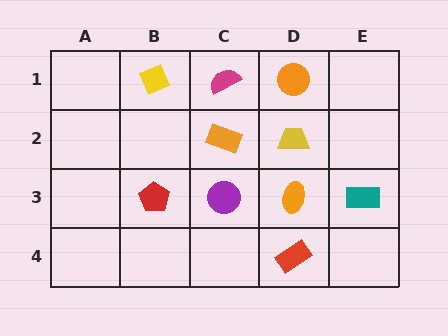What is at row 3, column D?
An orange ellipse.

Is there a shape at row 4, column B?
No, that cell is empty.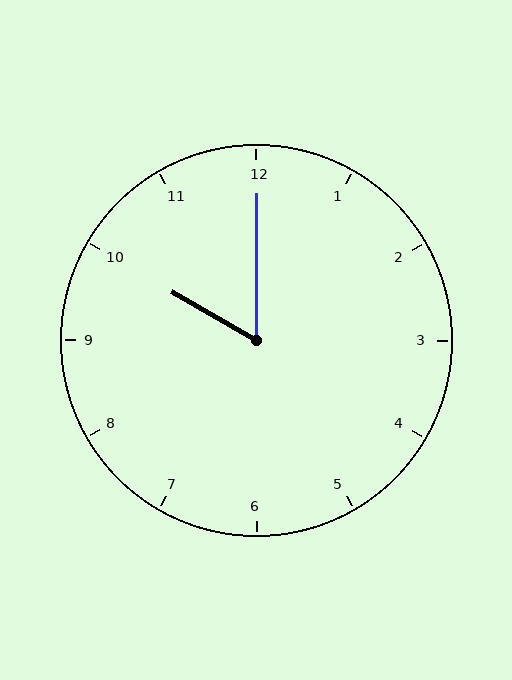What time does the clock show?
10:00.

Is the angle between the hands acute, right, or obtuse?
It is acute.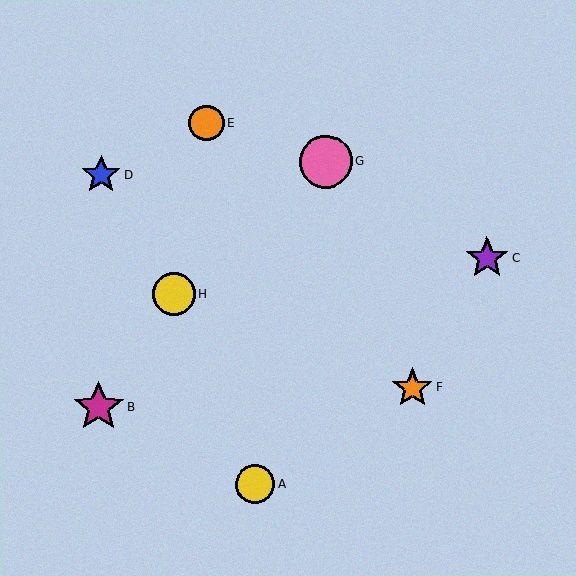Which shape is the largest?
The pink circle (labeled G) is the largest.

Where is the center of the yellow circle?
The center of the yellow circle is at (174, 294).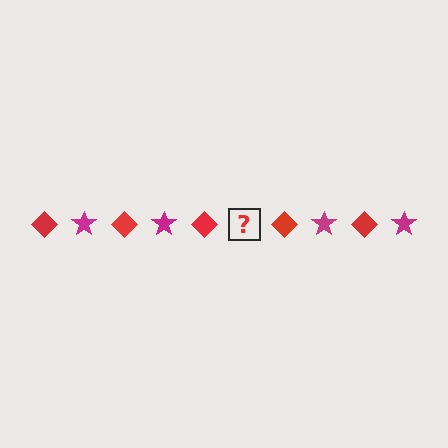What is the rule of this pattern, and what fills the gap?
The rule is that the pattern alternates between red diamond and magenta star. The gap should be filled with a magenta star.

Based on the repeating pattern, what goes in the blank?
The blank should be a magenta star.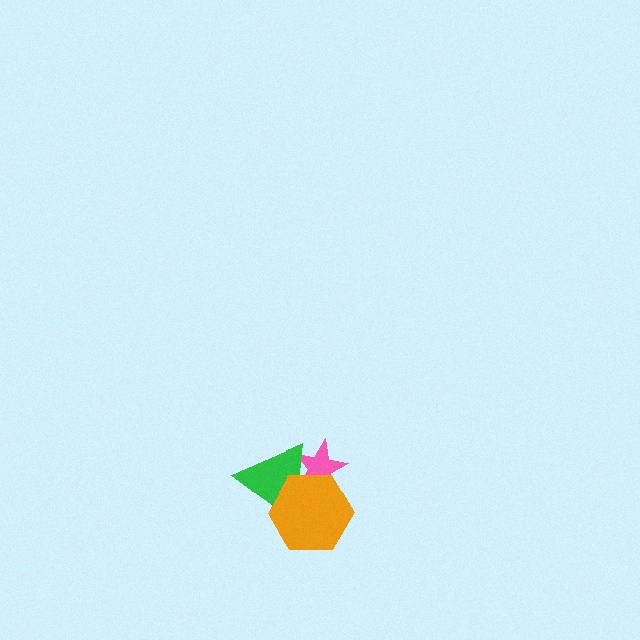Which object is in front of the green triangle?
The orange hexagon is in front of the green triangle.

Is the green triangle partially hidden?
Yes, it is partially covered by another shape.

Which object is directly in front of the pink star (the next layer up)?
The green triangle is directly in front of the pink star.